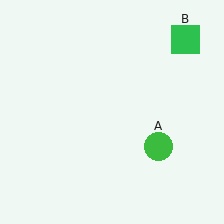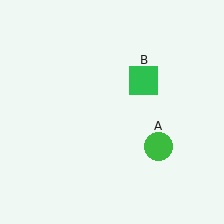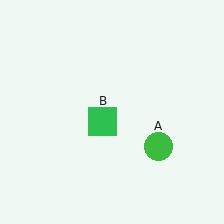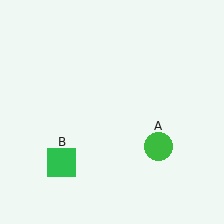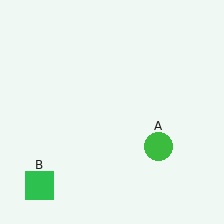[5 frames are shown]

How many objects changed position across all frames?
1 object changed position: green square (object B).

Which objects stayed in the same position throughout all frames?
Green circle (object A) remained stationary.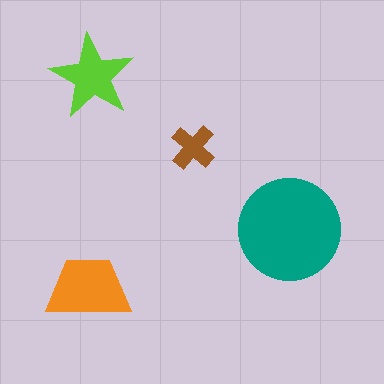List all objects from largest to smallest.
The teal circle, the orange trapezoid, the lime star, the brown cross.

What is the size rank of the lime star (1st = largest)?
3rd.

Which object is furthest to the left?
The orange trapezoid is leftmost.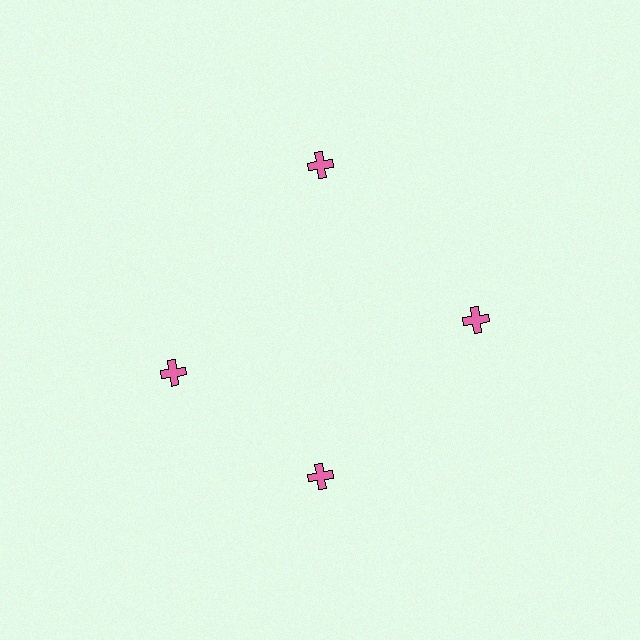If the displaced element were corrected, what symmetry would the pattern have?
It would have 4-fold rotational symmetry — the pattern would map onto itself every 90 degrees.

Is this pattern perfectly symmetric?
No. The 4 pink crosses are arranged in a ring, but one element near the 9 o'clock position is rotated out of alignment along the ring, breaking the 4-fold rotational symmetry.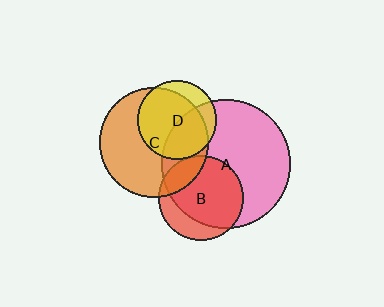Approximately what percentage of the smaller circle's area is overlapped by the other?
Approximately 20%.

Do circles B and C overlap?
Yes.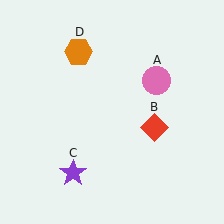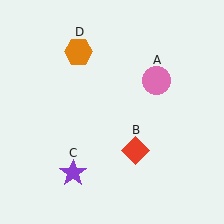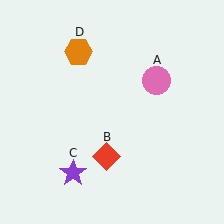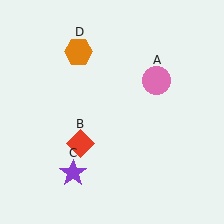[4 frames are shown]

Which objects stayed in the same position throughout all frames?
Pink circle (object A) and purple star (object C) and orange hexagon (object D) remained stationary.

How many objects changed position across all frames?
1 object changed position: red diamond (object B).